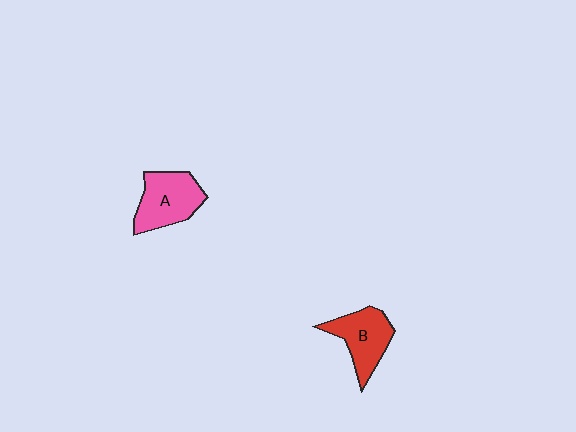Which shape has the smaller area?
Shape B (red).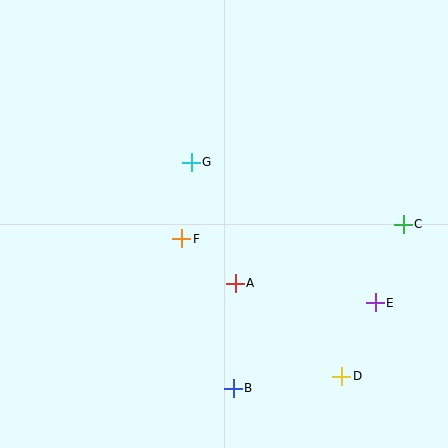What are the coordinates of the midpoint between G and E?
The midpoint between G and E is at (283, 232).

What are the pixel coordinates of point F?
Point F is at (182, 239).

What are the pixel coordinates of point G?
Point G is at (191, 162).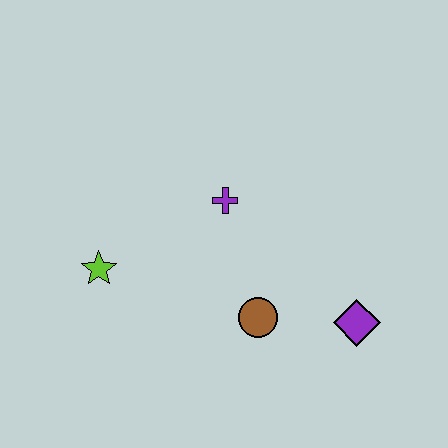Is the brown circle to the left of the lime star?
No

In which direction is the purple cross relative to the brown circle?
The purple cross is above the brown circle.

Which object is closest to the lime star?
The purple cross is closest to the lime star.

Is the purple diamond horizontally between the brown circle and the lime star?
No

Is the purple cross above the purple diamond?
Yes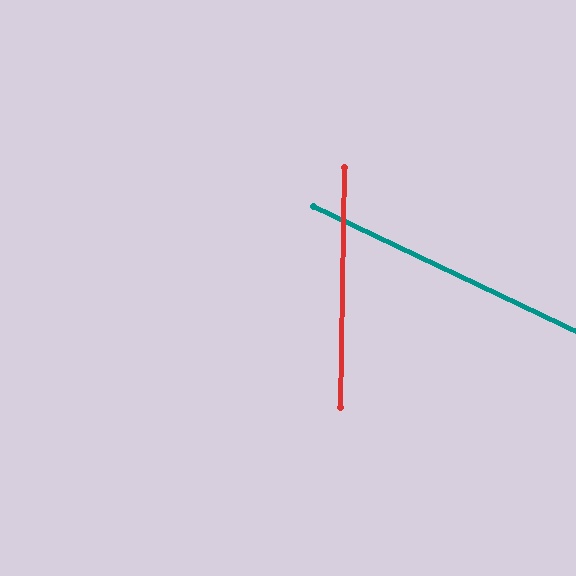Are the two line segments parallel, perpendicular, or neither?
Neither parallel nor perpendicular — they differ by about 65°.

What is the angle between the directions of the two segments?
Approximately 65 degrees.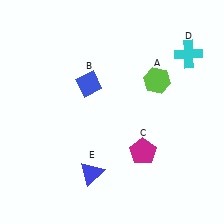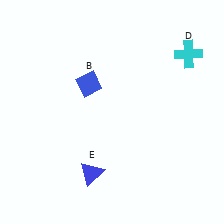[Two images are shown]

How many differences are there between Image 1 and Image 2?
There are 2 differences between the two images.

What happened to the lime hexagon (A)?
The lime hexagon (A) was removed in Image 2. It was in the top-right area of Image 1.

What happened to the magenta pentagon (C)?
The magenta pentagon (C) was removed in Image 2. It was in the bottom-right area of Image 1.